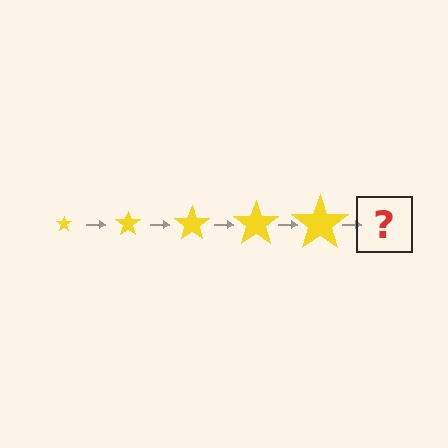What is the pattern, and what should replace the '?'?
The pattern is that the star gets progressively larger each step. The '?' should be a yellow star, larger than the previous one.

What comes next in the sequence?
The next element should be a yellow star, larger than the previous one.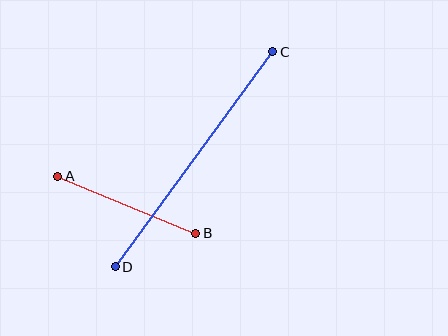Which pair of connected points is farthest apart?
Points C and D are farthest apart.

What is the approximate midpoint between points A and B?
The midpoint is at approximately (127, 205) pixels.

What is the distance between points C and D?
The distance is approximately 266 pixels.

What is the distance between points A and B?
The distance is approximately 149 pixels.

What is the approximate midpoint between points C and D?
The midpoint is at approximately (194, 159) pixels.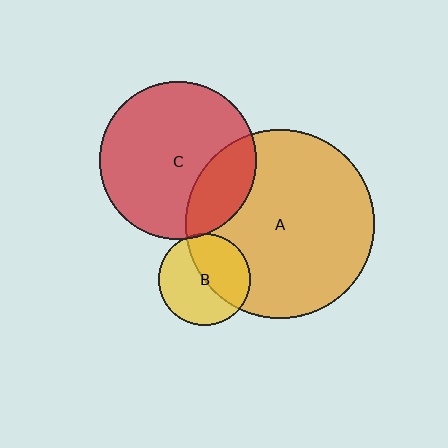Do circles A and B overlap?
Yes.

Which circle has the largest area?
Circle A (orange).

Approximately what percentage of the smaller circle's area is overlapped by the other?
Approximately 45%.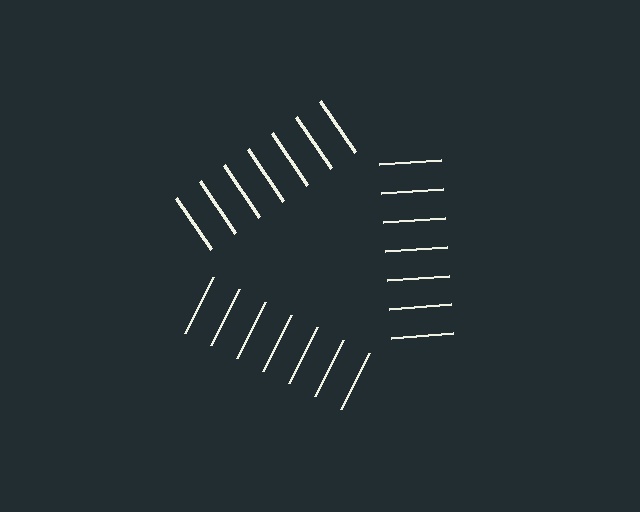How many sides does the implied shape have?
3 sides — the line-ends trace a triangle.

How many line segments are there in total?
21 — 7 along each of the 3 edges.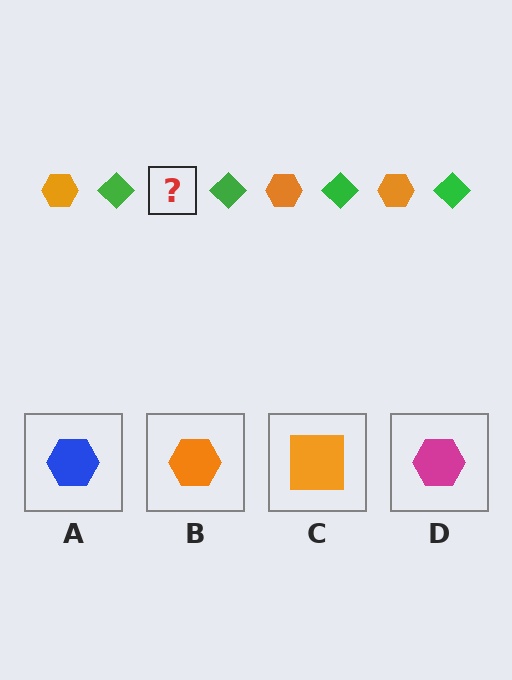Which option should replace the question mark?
Option B.